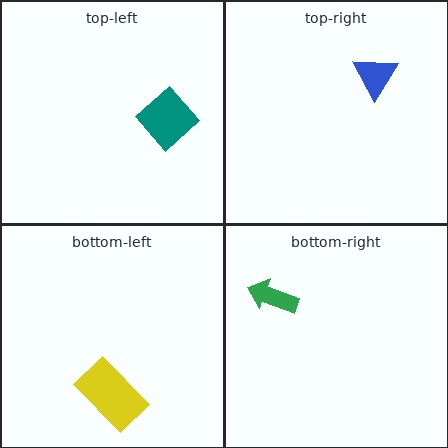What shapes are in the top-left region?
The teal diamond.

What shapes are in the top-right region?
The blue triangle.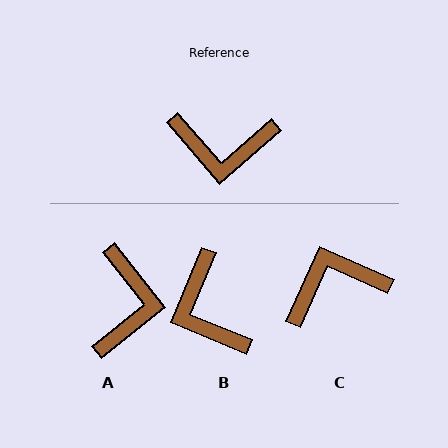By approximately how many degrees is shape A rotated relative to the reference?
Approximately 88 degrees counter-clockwise.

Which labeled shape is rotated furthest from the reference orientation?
C, about 155 degrees away.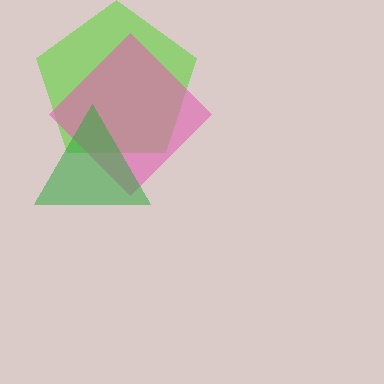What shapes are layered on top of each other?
The layered shapes are: a lime pentagon, a pink diamond, a green triangle.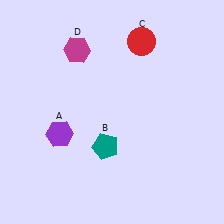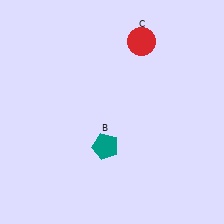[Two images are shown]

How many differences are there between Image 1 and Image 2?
There are 2 differences between the two images.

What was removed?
The magenta hexagon (D), the purple hexagon (A) were removed in Image 2.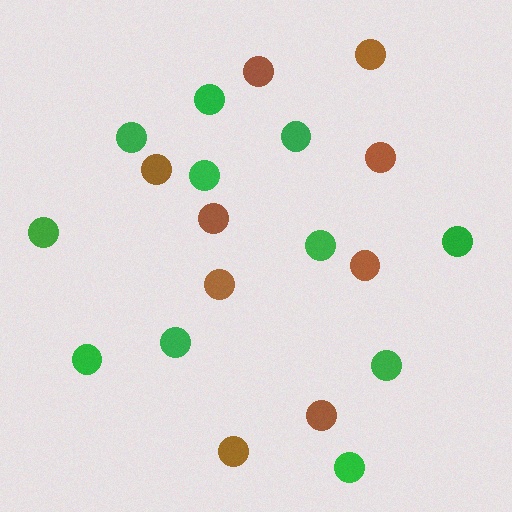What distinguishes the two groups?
There are 2 groups: one group of green circles (11) and one group of brown circles (9).